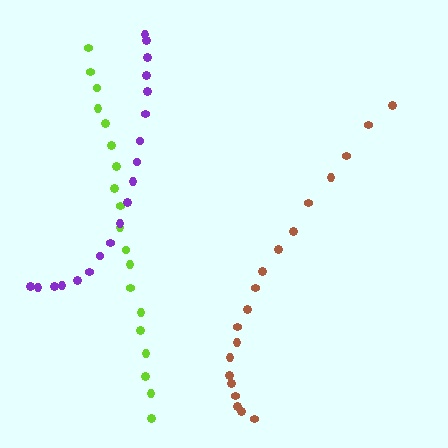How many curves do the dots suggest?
There are 3 distinct paths.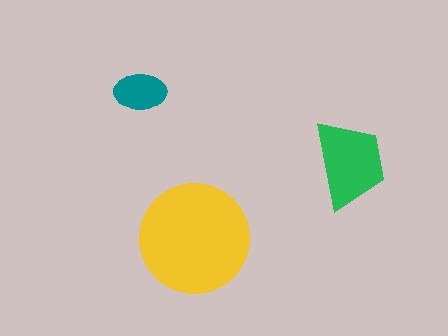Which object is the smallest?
The teal ellipse.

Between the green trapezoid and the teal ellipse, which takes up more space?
The green trapezoid.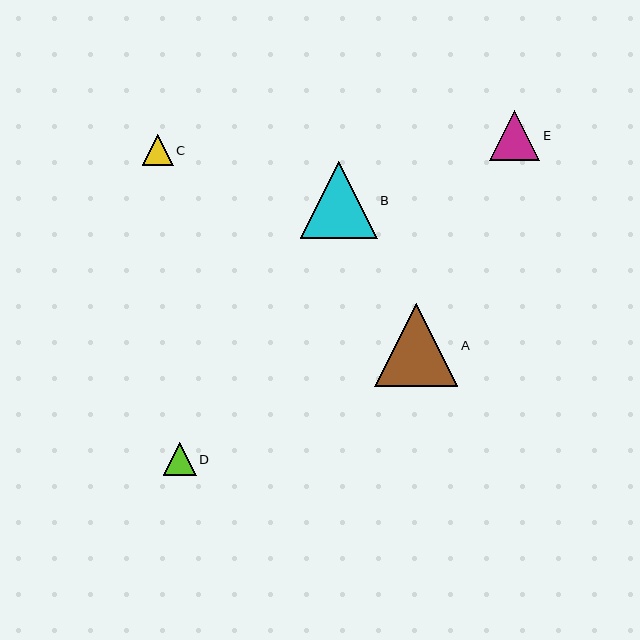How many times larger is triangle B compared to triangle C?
Triangle B is approximately 2.5 times the size of triangle C.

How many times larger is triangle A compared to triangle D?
Triangle A is approximately 2.5 times the size of triangle D.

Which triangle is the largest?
Triangle A is the largest with a size of approximately 83 pixels.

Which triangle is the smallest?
Triangle C is the smallest with a size of approximately 31 pixels.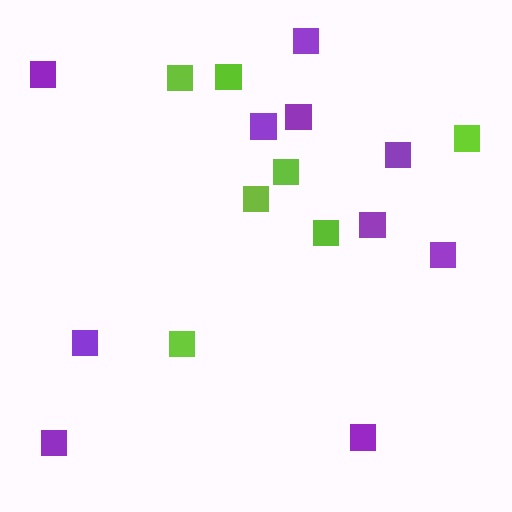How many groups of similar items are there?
There are 2 groups: one group of lime squares (7) and one group of purple squares (10).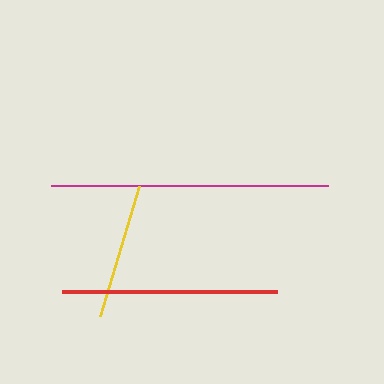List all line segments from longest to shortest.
From longest to shortest: magenta, red, yellow.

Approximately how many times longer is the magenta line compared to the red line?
The magenta line is approximately 1.3 times the length of the red line.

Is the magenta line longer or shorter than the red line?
The magenta line is longer than the red line.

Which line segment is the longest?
The magenta line is the longest at approximately 277 pixels.